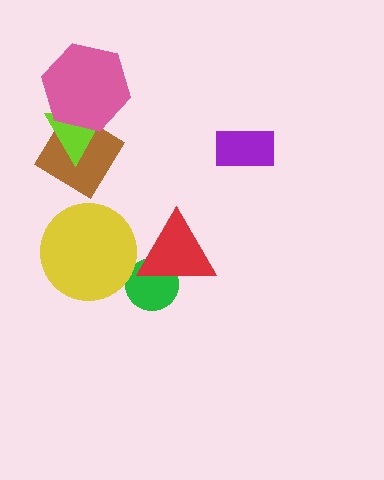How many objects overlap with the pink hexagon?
2 objects overlap with the pink hexagon.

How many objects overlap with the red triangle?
1 object overlaps with the red triangle.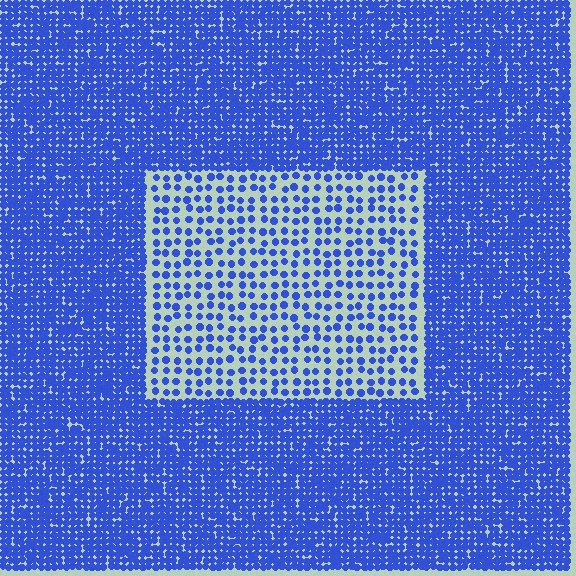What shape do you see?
I see a rectangle.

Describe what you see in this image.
The image contains small blue elements arranged at two different densities. A rectangle-shaped region is visible where the elements are less densely packed than the surrounding area.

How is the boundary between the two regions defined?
The boundary is defined by a change in element density (approximately 2.9x ratio). All elements are the same color, size, and shape.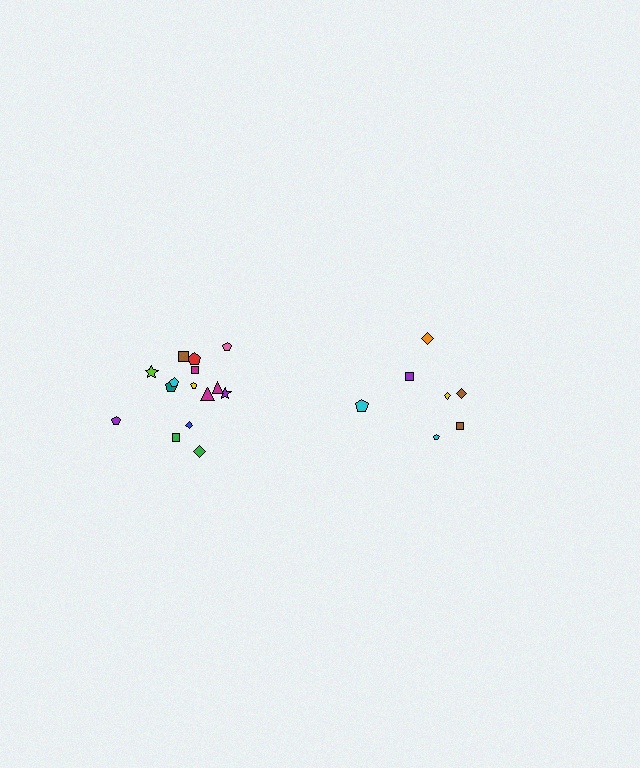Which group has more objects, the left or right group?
The left group.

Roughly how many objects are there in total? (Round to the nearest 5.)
Roughly 20 objects in total.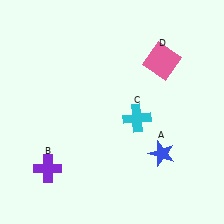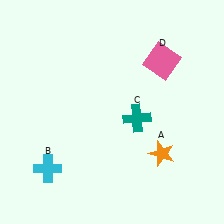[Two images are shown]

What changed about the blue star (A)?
In Image 1, A is blue. In Image 2, it changed to orange.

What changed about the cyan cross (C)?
In Image 1, C is cyan. In Image 2, it changed to teal.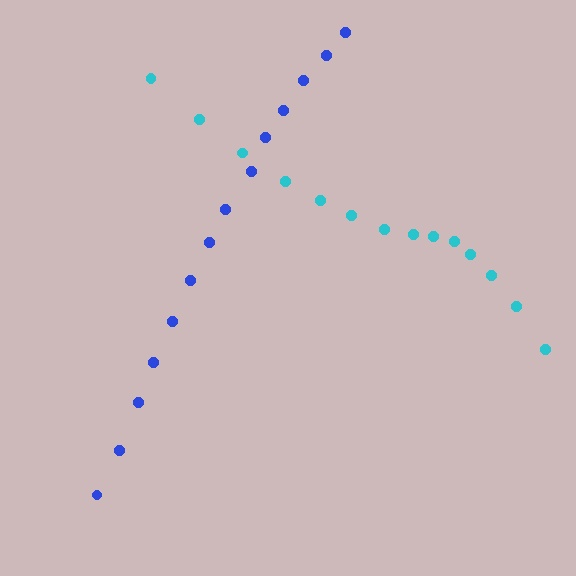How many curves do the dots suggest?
There are 2 distinct paths.